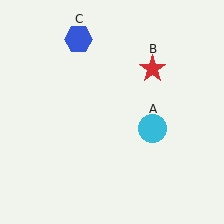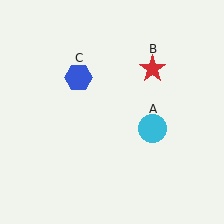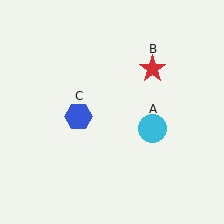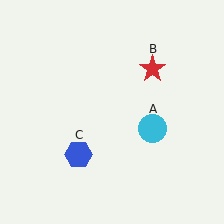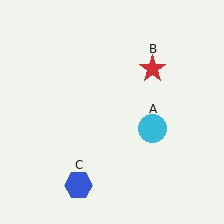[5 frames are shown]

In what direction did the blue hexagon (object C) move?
The blue hexagon (object C) moved down.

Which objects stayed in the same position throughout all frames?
Cyan circle (object A) and red star (object B) remained stationary.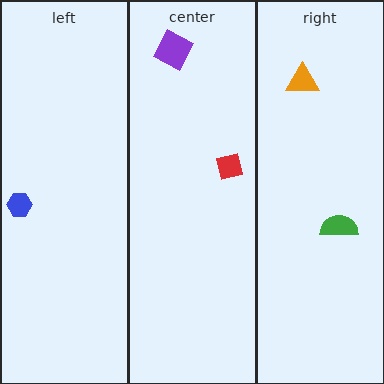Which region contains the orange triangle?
The right region.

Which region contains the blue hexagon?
The left region.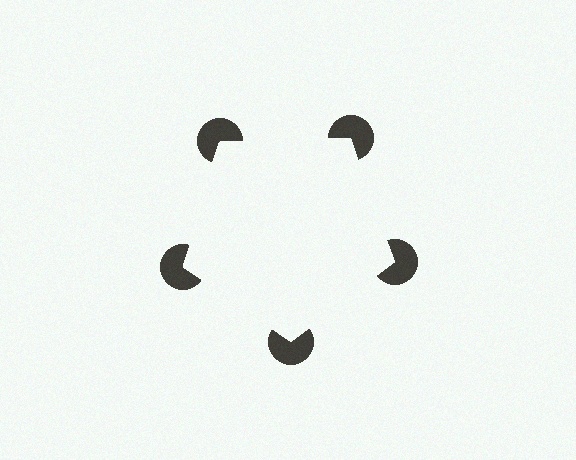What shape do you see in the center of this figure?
An illusory pentagon — its edges are inferred from the aligned wedge cuts in the pac-man discs, not physically drawn.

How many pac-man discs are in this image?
There are 5 — one at each vertex of the illusory pentagon.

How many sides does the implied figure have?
5 sides.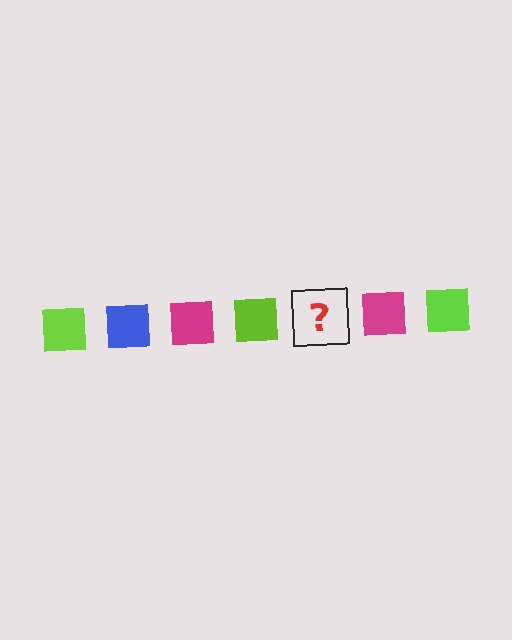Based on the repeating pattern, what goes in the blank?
The blank should be a blue square.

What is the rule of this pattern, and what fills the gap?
The rule is that the pattern cycles through lime, blue, magenta squares. The gap should be filled with a blue square.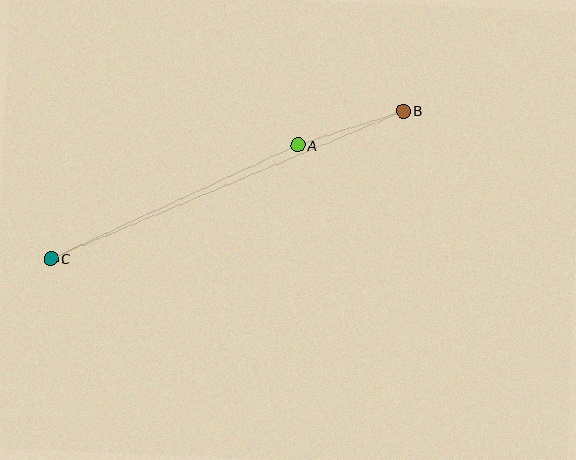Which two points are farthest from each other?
Points B and C are farthest from each other.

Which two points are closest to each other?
Points A and B are closest to each other.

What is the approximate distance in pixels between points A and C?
The distance between A and C is approximately 271 pixels.